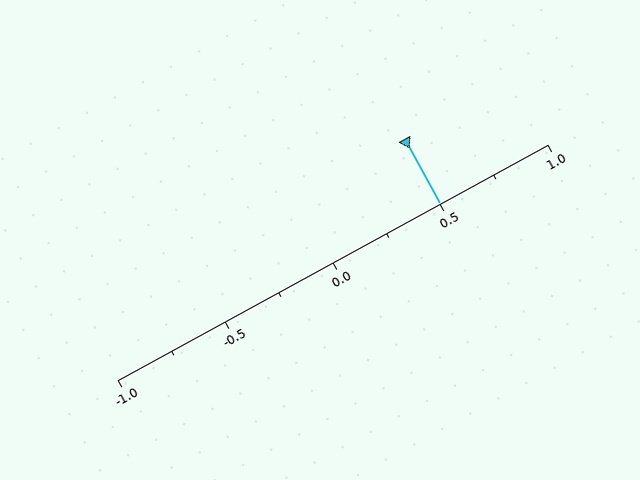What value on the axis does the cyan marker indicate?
The marker indicates approximately 0.5.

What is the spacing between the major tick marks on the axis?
The major ticks are spaced 0.5 apart.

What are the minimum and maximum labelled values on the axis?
The axis runs from -1.0 to 1.0.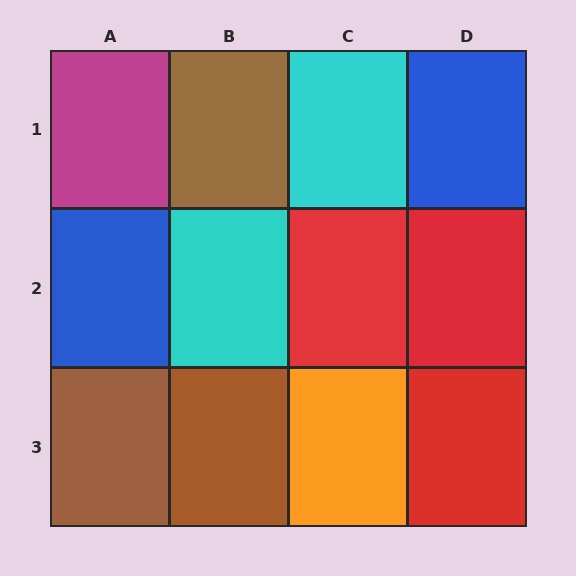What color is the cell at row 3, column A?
Brown.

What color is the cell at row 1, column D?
Blue.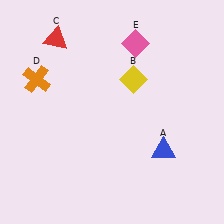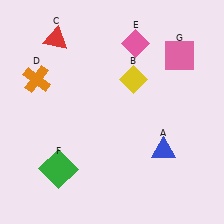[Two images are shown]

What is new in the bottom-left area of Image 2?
A green square (F) was added in the bottom-left area of Image 2.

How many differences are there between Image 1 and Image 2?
There are 2 differences between the two images.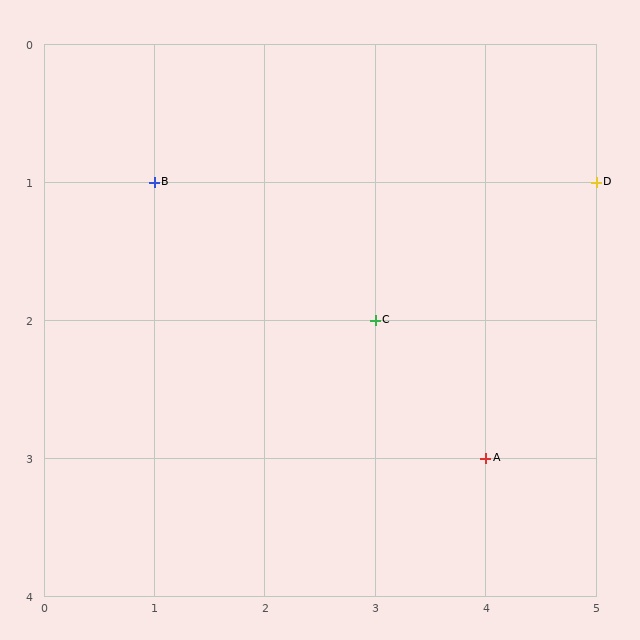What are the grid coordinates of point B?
Point B is at grid coordinates (1, 1).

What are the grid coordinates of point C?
Point C is at grid coordinates (3, 2).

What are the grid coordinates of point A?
Point A is at grid coordinates (4, 3).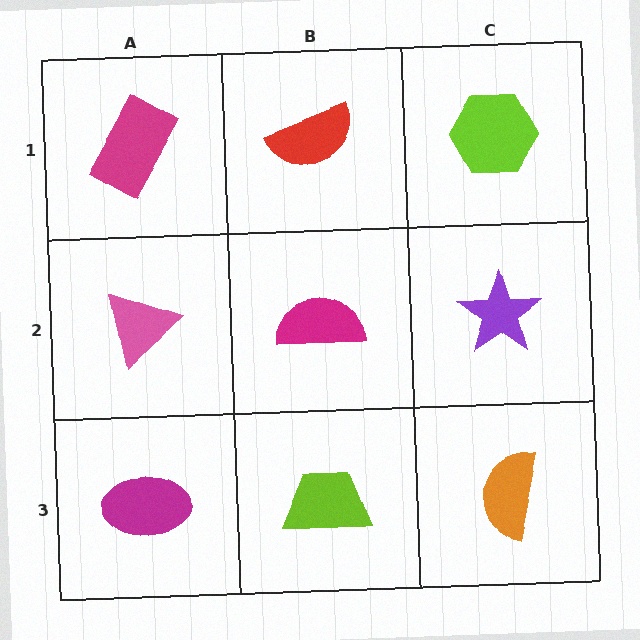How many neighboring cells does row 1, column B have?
3.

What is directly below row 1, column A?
A pink triangle.